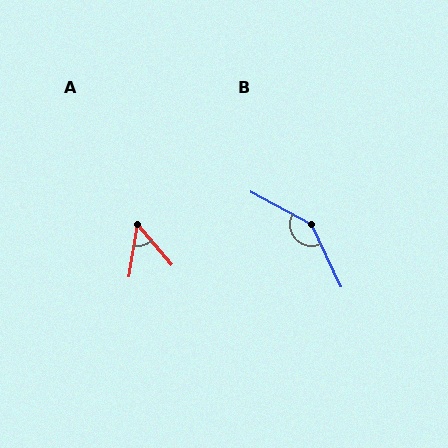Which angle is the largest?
B, at approximately 144 degrees.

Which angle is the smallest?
A, at approximately 50 degrees.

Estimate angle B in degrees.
Approximately 144 degrees.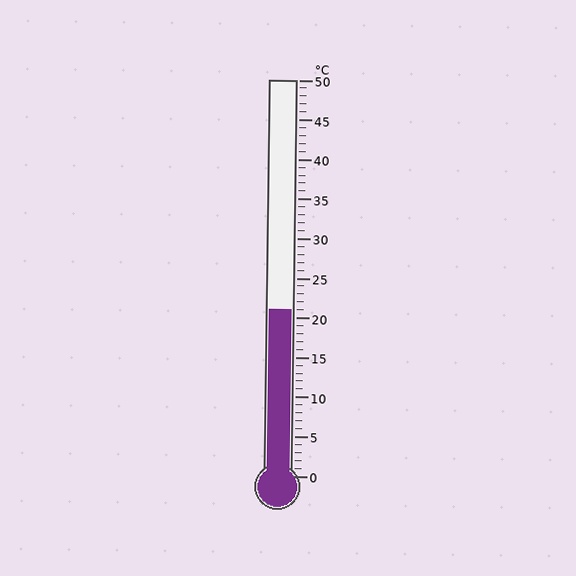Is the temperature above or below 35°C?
The temperature is below 35°C.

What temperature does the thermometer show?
The thermometer shows approximately 21°C.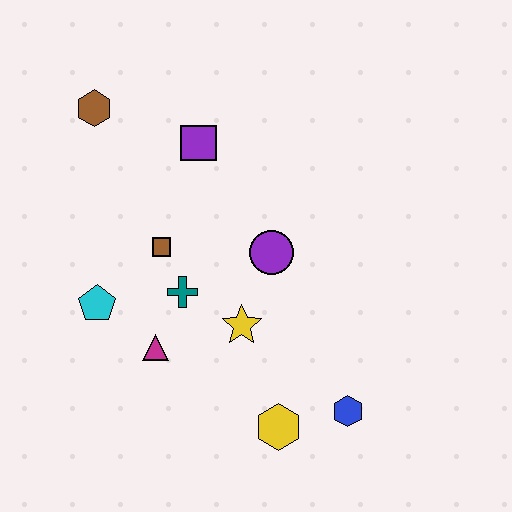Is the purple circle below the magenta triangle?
No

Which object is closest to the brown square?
The teal cross is closest to the brown square.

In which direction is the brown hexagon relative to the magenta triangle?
The brown hexagon is above the magenta triangle.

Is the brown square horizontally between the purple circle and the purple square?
No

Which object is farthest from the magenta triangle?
The brown hexagon is farthest from the magenta triangle.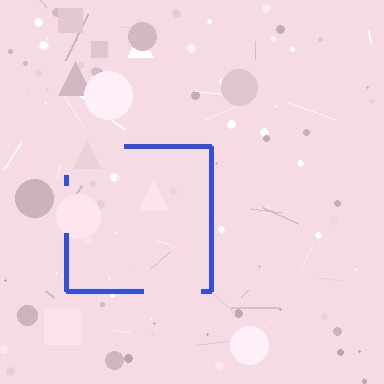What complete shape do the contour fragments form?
The contour fragments form a square.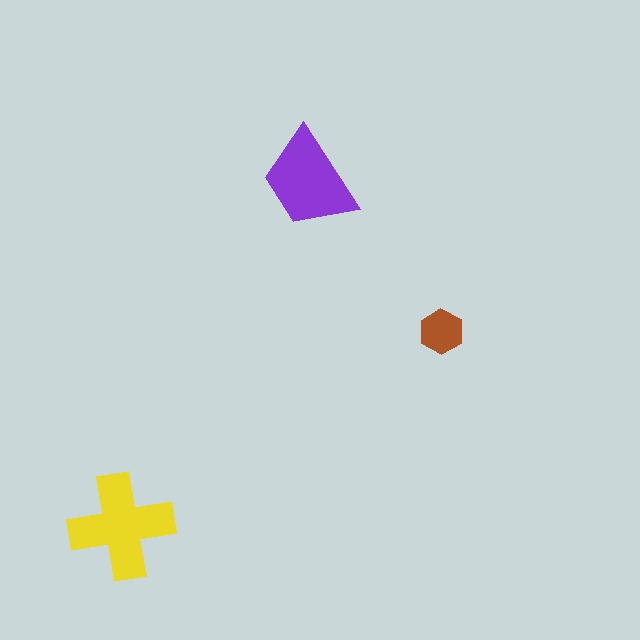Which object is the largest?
The yellow cross.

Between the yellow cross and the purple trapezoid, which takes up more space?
The yellow cross.